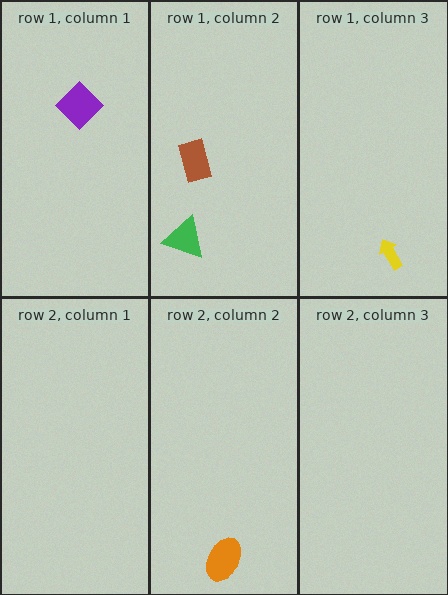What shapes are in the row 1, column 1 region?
The purple diamond.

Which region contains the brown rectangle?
The row 1, column 2 region.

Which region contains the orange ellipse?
The row 2, column 2 region.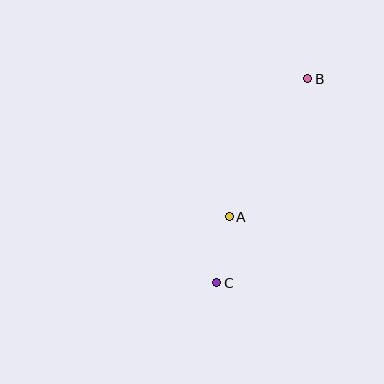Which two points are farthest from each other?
Points B and C are farthest from each other.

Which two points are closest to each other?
Points A and C are closest to each other.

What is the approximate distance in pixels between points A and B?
The distance between A and B is approximately 158 pixels.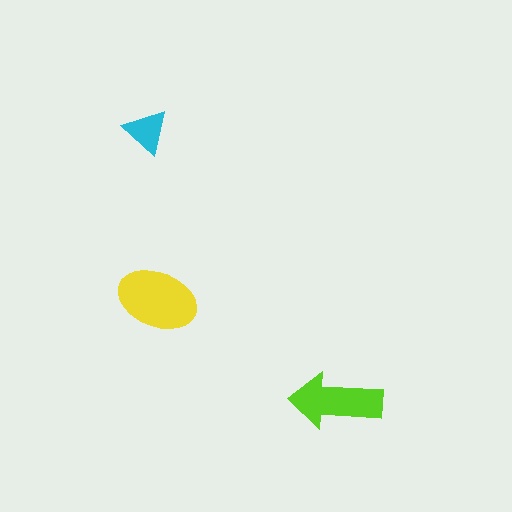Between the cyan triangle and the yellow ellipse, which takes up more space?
The yellow ellipse.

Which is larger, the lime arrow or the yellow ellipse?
The yellow ellipse.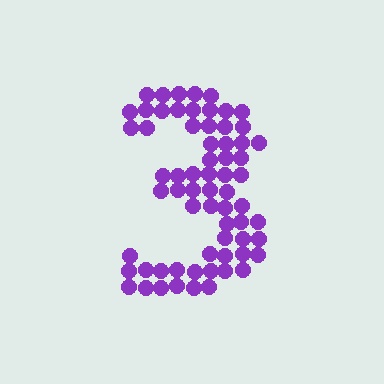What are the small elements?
The small elements are circles.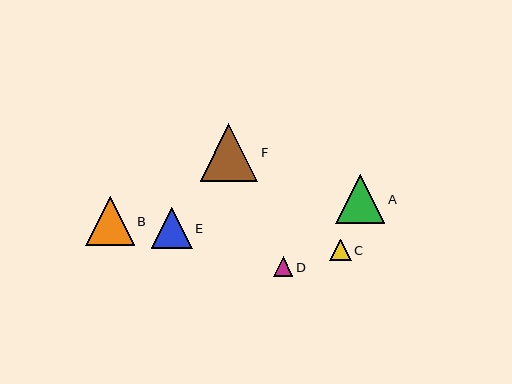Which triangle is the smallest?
Triangle D is the smallest with a size of approximately 19 pixels.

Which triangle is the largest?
Triangle F is the largest with a size of approximately 58 pixels.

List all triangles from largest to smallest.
From largest to smallest: F, A, B, E, C, D.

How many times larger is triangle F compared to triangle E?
Triangle F is approximately 1.4 times the size of triangle E.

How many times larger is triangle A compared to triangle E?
Triangle A is approximately 1.2 times the size of triangle E.